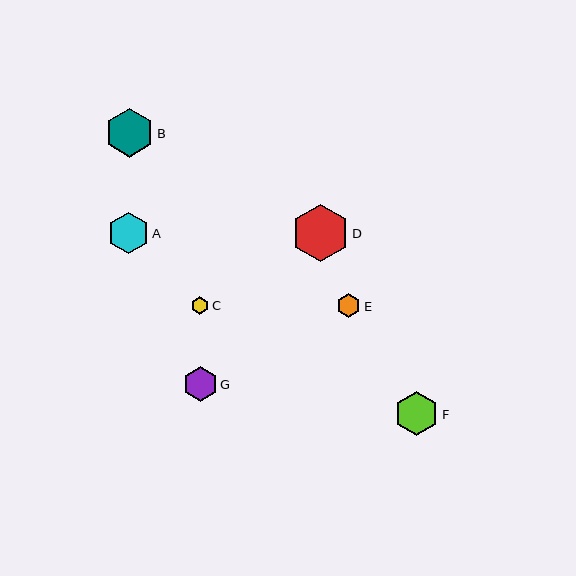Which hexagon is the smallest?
Hexagon C is the smallest with a size of approximately 18 pixels.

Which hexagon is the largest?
Hexagon D is the largest with a size of approximately 57 pixels.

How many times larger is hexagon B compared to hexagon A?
Hexagon B is approximately 1.2 times the size of hexagon A.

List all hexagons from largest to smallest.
From largest to smallest: D, B, F, A, G, E, C.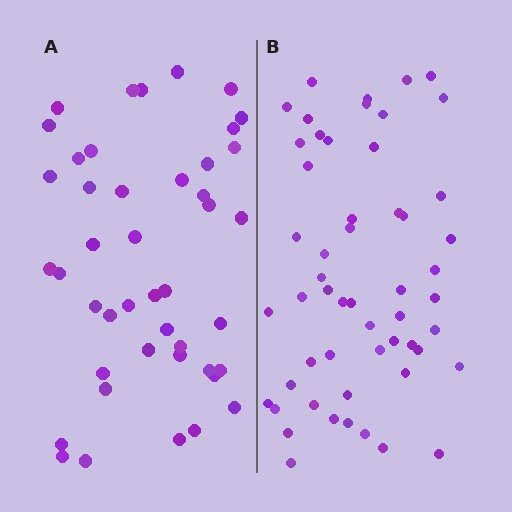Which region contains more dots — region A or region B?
Region B (the right region) has more dots.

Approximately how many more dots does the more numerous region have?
Region B has roughly 10 or so more dots than region A.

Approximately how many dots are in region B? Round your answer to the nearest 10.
About 50 dots. (The exact count is 54, which rounds to 50.)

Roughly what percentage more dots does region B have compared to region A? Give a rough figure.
About 25% more.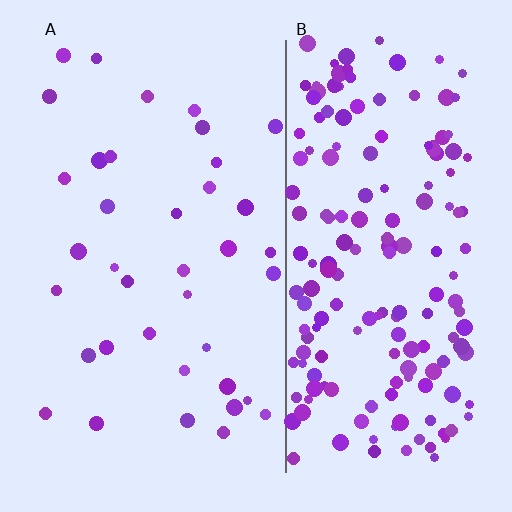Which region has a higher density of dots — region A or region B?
B (the right).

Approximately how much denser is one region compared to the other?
Approximately 4.7× — region B over region A.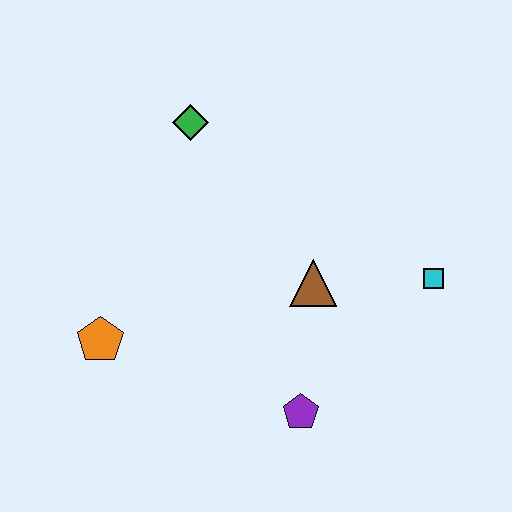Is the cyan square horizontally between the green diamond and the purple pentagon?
No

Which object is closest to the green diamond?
The brown triangle is closest to the green diamond.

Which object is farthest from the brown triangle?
The orange pentagon is farthest from the brown triangle.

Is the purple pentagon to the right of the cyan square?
No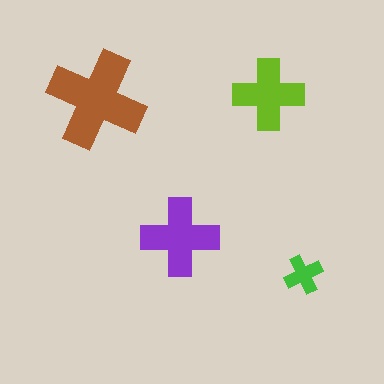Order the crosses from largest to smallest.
the brown one, the purple one, the lime one, the green one.